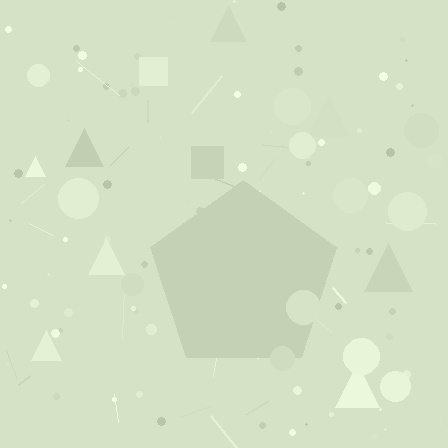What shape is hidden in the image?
A pentagon is hidden in the image.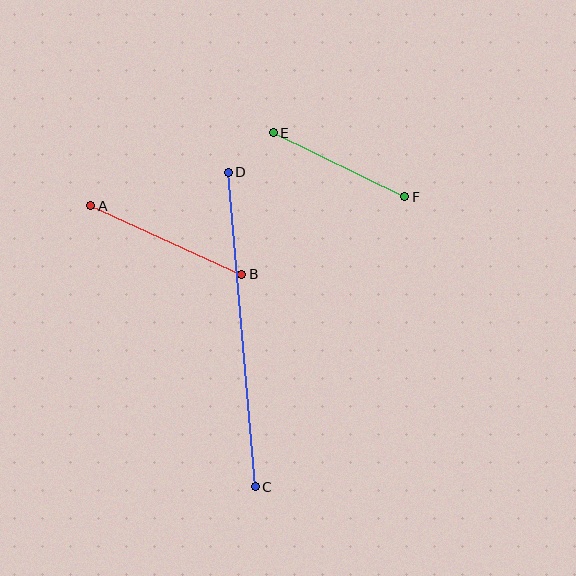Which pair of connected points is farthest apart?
Points C and D are farthest apart.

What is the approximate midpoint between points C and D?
The midpoint is at approximately (242, 330) pixels.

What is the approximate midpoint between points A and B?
The midpoint is at approximately (166, 240) pixels.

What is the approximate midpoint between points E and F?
The midpoint is at approximately (339, 165) pixels.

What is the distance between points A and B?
The distance is approximately 166 pixels.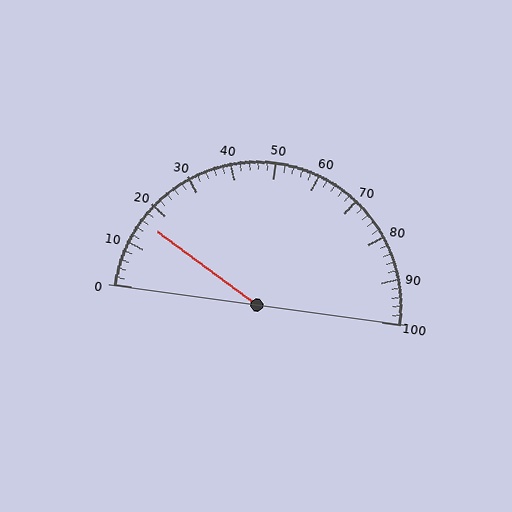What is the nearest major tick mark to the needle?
The nearest major tick mark is 20.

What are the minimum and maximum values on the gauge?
The gauge ranges from 0 to 100.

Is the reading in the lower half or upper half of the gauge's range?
The reading is in the lower half of the range (0 to 100).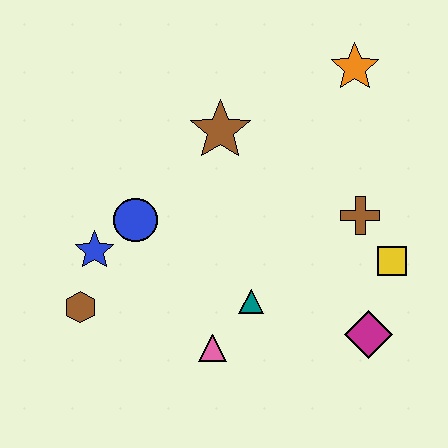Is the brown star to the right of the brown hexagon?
Yes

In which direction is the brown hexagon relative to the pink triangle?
The brown hexagon is to the left of the pink triangle.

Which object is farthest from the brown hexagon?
The orange star is farthest from the brown hexagon.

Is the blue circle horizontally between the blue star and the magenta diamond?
Yes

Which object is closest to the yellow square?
The brown cross is closest to the yellow square.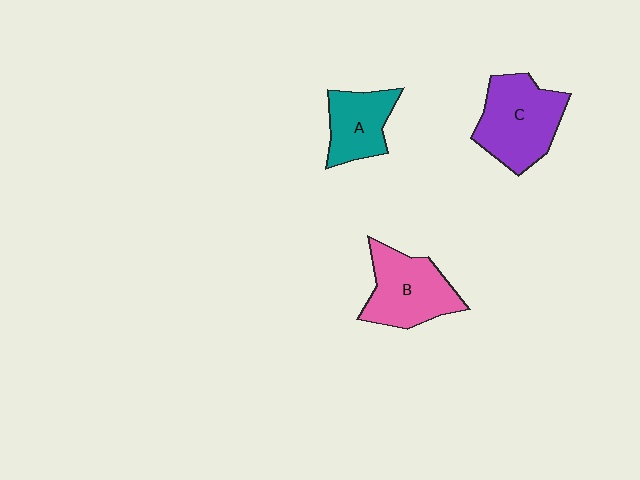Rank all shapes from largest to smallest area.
From largest to smallest: C (purple), B (pink), A (teal).